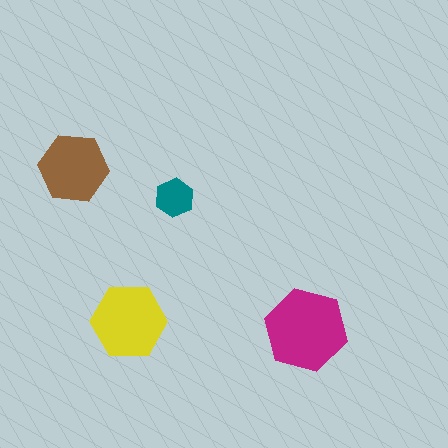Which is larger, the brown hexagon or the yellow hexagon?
The yellow one.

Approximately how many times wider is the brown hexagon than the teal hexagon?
About 2 times wider.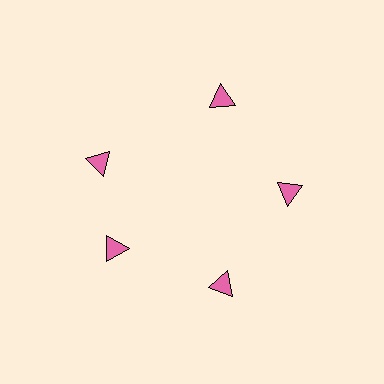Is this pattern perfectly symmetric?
No. The 5 pink triangles are arranged in a ring, but one element near the 10 o'clock position is rotated out of alignment along the ring, breaking the 5-fold rotational symmetry.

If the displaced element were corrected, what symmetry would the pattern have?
It would have 5-fold rotational symmetry — the pattern would map onto itself every 72 degrees.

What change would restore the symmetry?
The symmetry would be restored by rotating it back into even spacing with its neighbors so that all 5 triangles sit at equal angles and equal distance from the center.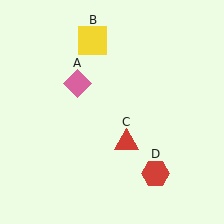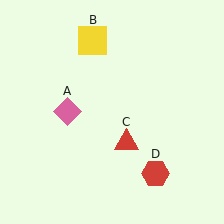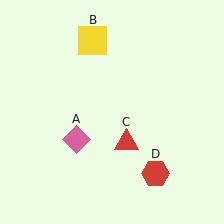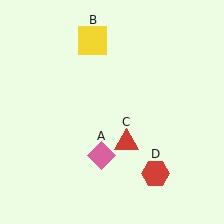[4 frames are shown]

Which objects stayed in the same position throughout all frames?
Yellow square (object B) and red triangle (object C) and red hexagon (object D) remained stationary.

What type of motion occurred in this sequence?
The pink diamond (object A) rotated counterclockwise around the center of the scene.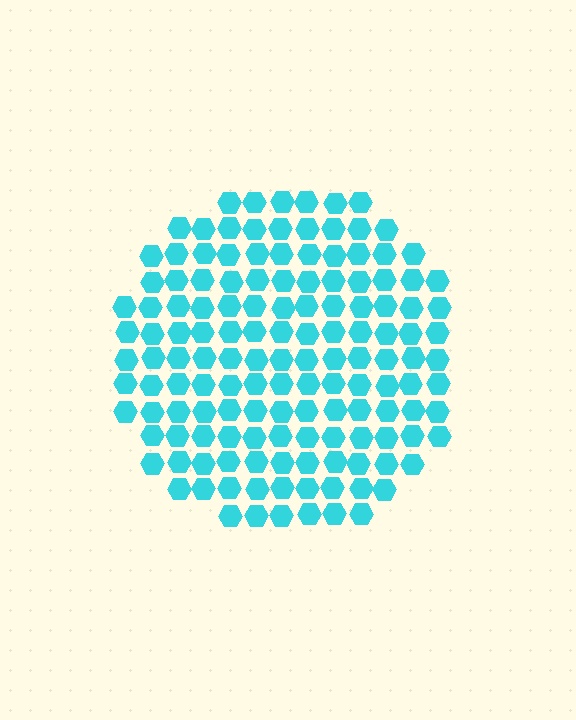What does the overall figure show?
The overall figure shows a circle.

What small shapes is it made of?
It is made of small hexagons.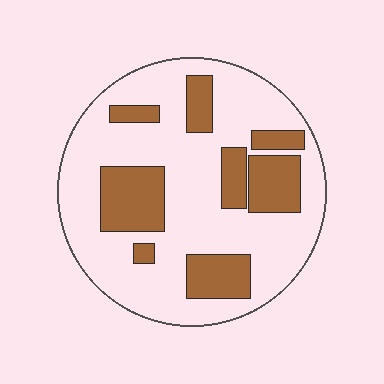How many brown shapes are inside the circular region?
8.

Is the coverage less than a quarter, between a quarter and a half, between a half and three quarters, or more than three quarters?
Between a quarter and a half.